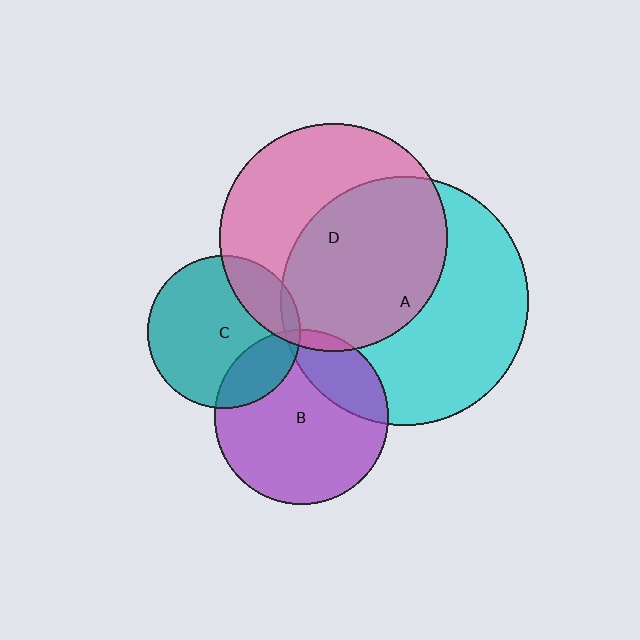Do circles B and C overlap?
Yes.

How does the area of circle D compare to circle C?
Approximately 2.2 times.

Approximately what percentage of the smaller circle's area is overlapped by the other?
Approximately 20%.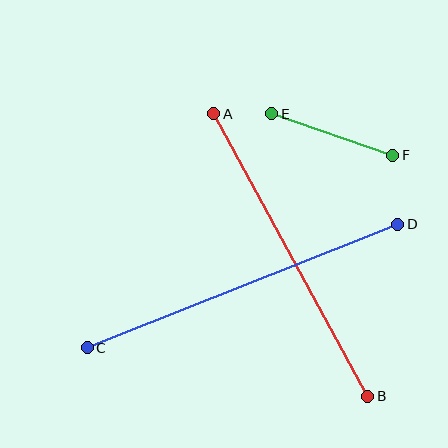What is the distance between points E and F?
The distance is approximately 128 pixels.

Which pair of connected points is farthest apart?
Points C and D are farthest apart.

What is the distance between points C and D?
The distance is approximately 334 pixels.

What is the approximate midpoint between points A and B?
The midpoint is at approximately (291, 255) pixels.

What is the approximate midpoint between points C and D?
The midpoint is at approximately (243, 286) pixels.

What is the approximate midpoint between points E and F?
The midpoint is at approximately (332, 134) pixels.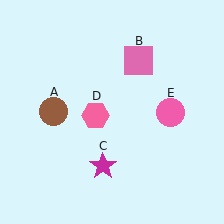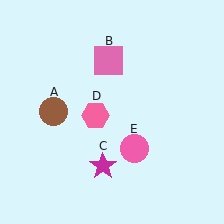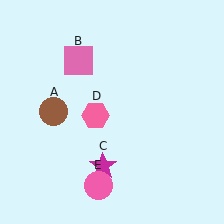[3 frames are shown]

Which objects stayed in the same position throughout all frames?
Brown circle (object A) and magenta star (object C) and pink hexagon (object D) remained stationary.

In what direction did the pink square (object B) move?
The pink square (object B) moved left.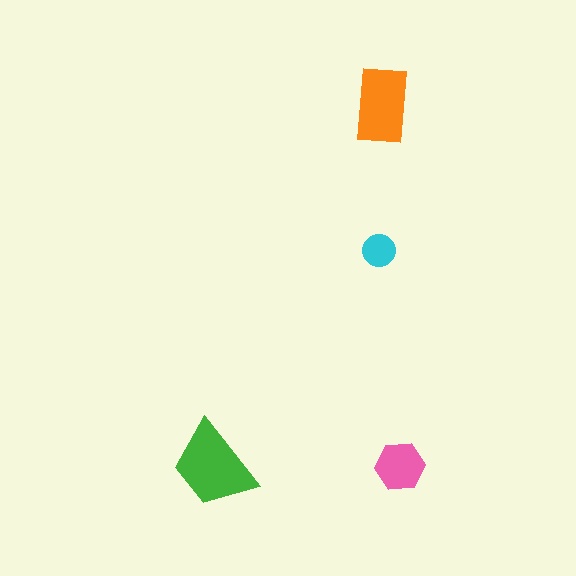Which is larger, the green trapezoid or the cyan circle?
The green trapezoid.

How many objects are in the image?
There are 4 objects in the image.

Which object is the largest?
The green trapezoid.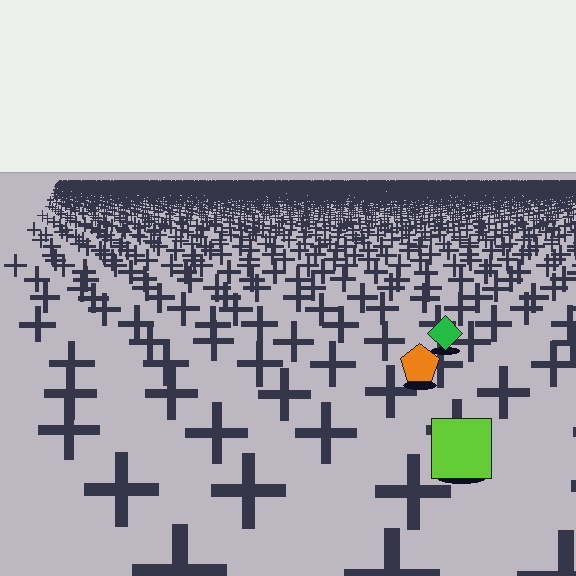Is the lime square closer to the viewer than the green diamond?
Yes. The lime square is closer — you can tell from the texture gradient: the ground texture is coarser near it.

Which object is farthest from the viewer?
The green diamond is farthest from the viewer. It appears smaller and the ground texture around it is denser.